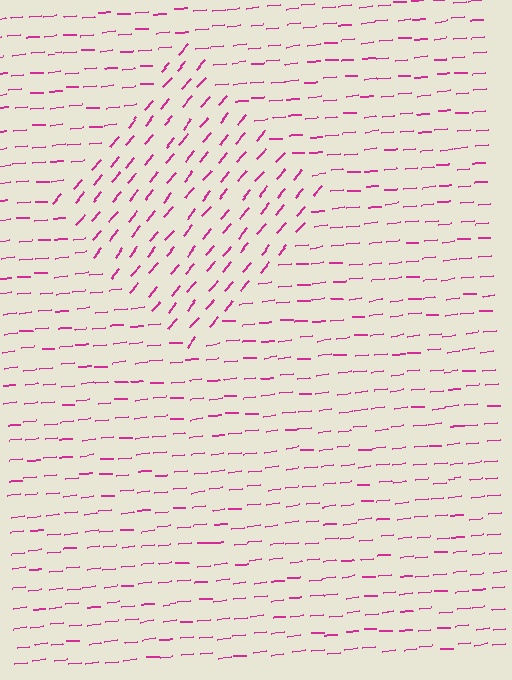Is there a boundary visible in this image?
Yes, there is a texture boundary formed by a change in line orientation.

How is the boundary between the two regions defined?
The boundary is defined purely by a change in line orientation (approximately 45 degrees difference). All lines are the same color and thickness.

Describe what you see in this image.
The image is filled with small magenta line segments. A diamond region in the image has lines oriented differently from the surrounding lines, creating a visible texture boundary.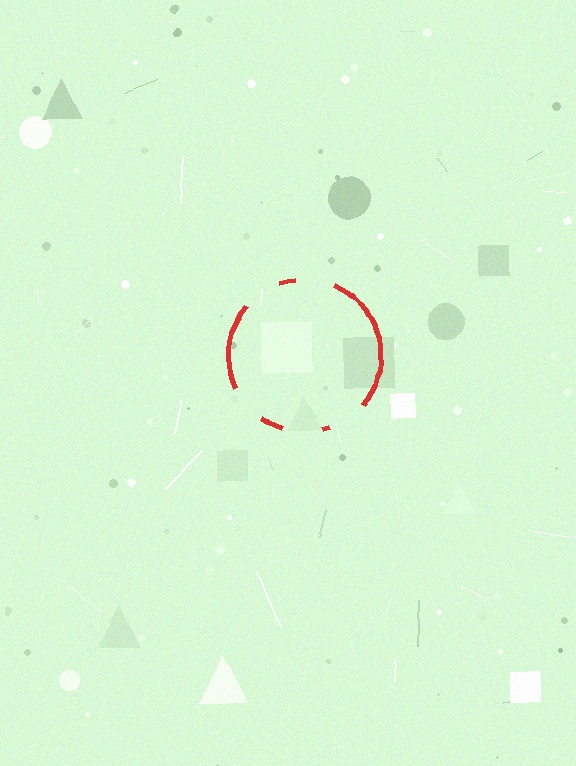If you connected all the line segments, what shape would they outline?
They would outline a circle.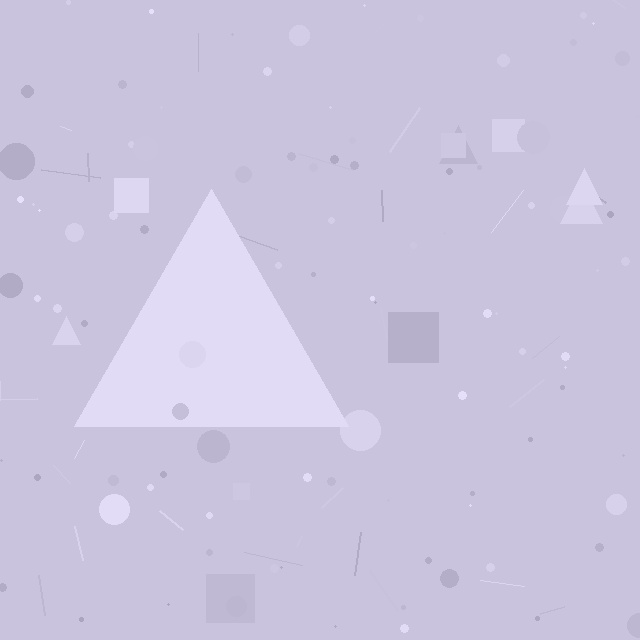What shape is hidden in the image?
A triangle is hidden in the image.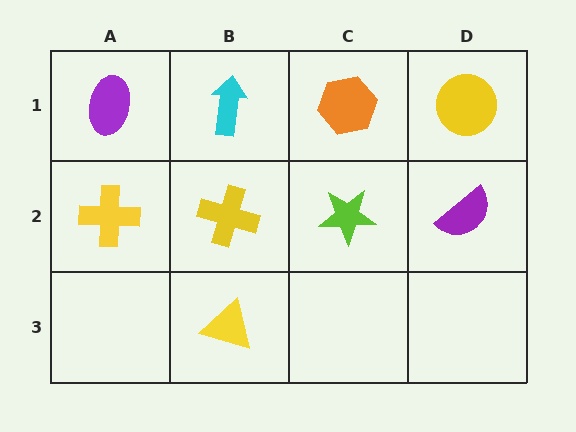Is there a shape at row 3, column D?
No, that cell is empty.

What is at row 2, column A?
A yellow cross.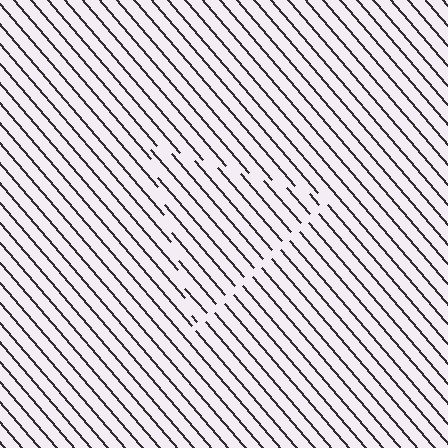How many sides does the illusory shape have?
3 sides — the line-ends trace a triangle.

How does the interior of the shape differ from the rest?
The interior of the shape contains the same grating, shifted by half a period — the contour is defined by the phase discontinuity where line-ends from the inner and outer gratings abut.